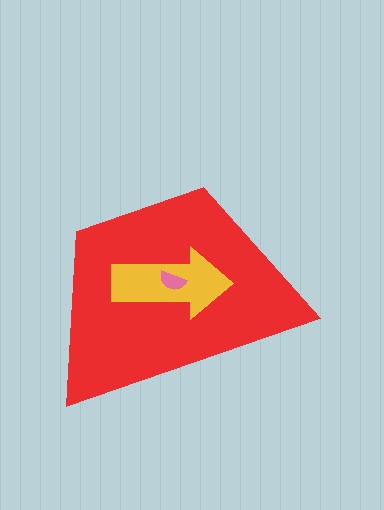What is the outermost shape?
The red trapezoid.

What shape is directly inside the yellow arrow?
The pink semicircle.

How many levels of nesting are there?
3.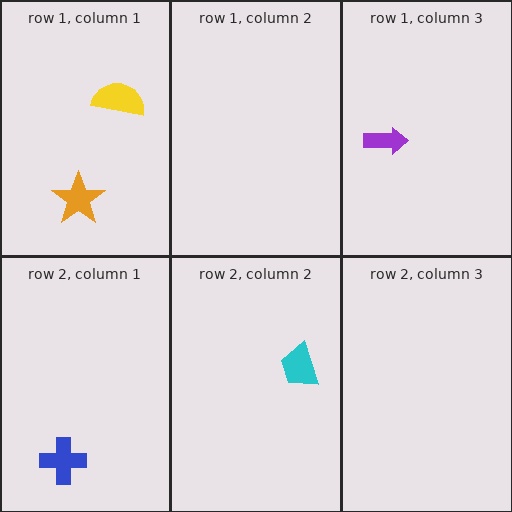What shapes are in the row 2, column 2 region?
The cyan trapezoid.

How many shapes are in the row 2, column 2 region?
1.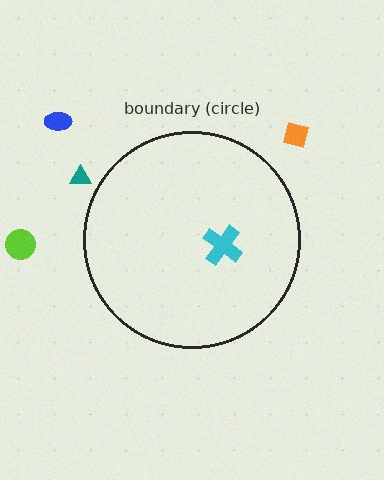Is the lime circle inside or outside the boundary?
Outside.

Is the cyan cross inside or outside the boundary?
Inside.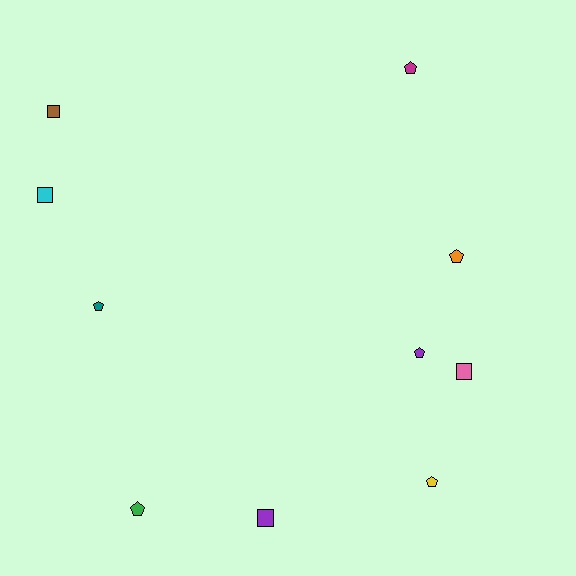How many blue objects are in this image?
There are no blue objects.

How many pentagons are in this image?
There are 6 pentagons.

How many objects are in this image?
There are 10 objects.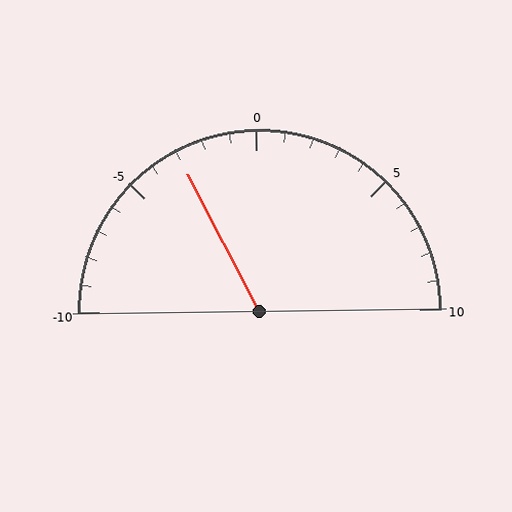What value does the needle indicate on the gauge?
The needle indicates approximately -3.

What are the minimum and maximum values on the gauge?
The gauge ranges from -10 to 10.